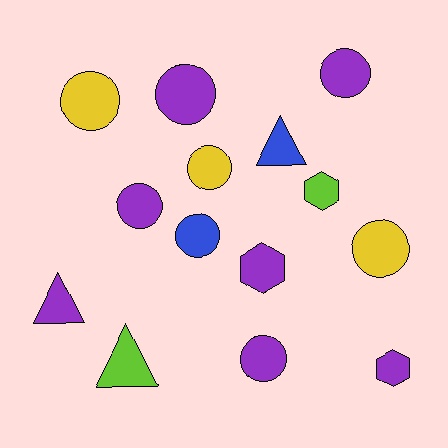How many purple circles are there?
There are 4 purple circles.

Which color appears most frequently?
Purple, with 7 objects.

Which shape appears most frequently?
Circle, with 8 objects.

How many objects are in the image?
There are 14 objects.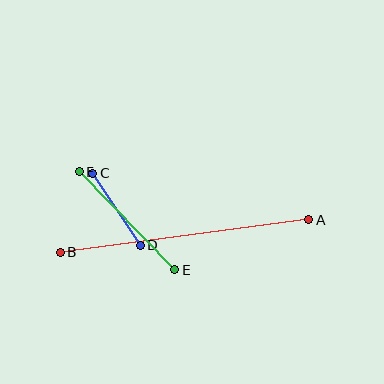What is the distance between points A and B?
The distance is approximately 250 pixels.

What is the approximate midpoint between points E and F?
The midpoint is at approximately (127, 221) pixels.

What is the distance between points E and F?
The distance is approximately 137 pixels.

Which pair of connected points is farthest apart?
Points A and B are farthest apart.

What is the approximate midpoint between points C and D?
The midpoint is at approximately (116, 209) pixels.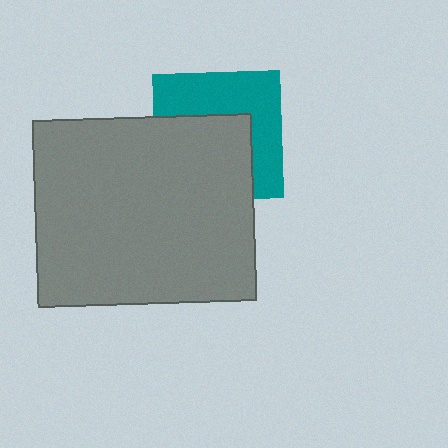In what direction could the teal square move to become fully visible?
The teal square could move toward the upper-right. That would shift it out from behind the gray rectangle entirely.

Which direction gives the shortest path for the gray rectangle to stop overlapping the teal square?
Moving toward the lower-left gives the shortest separation.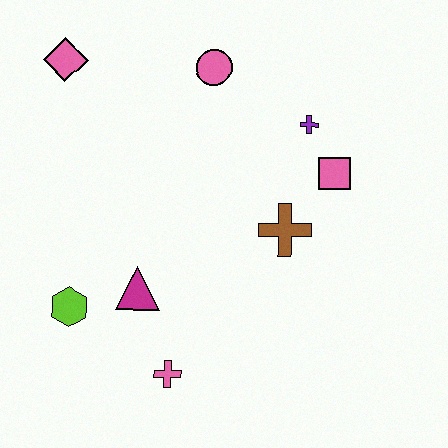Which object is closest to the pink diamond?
The pink circle is closest to the pink diamond.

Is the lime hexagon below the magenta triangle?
Yes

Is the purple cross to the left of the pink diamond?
No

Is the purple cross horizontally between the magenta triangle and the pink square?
Yes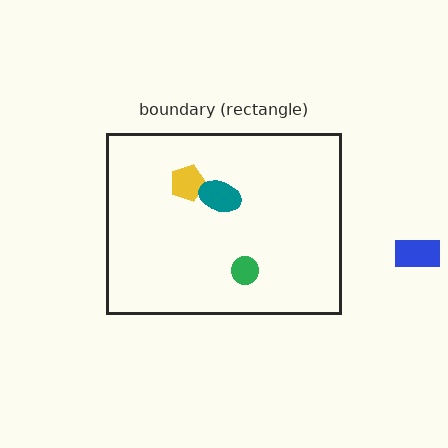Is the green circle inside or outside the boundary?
Inside.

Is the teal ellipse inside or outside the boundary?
Inside.